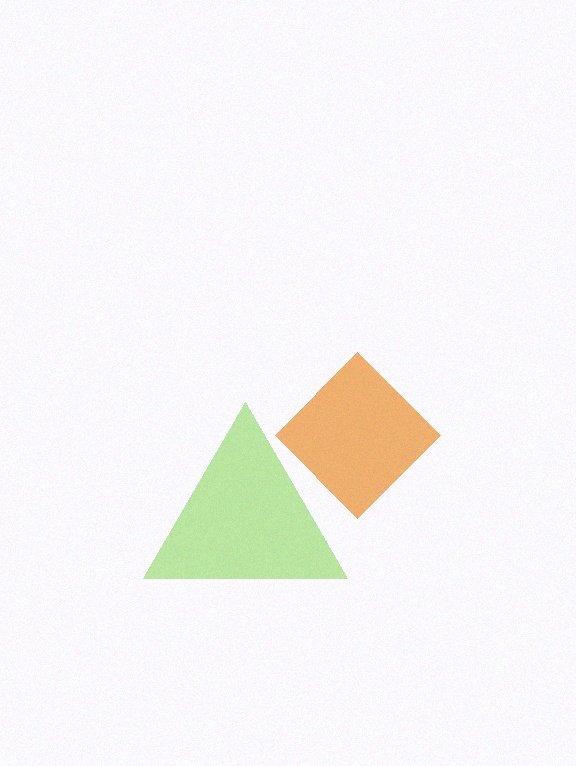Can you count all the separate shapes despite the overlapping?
Yes, there are 2 separate shapes.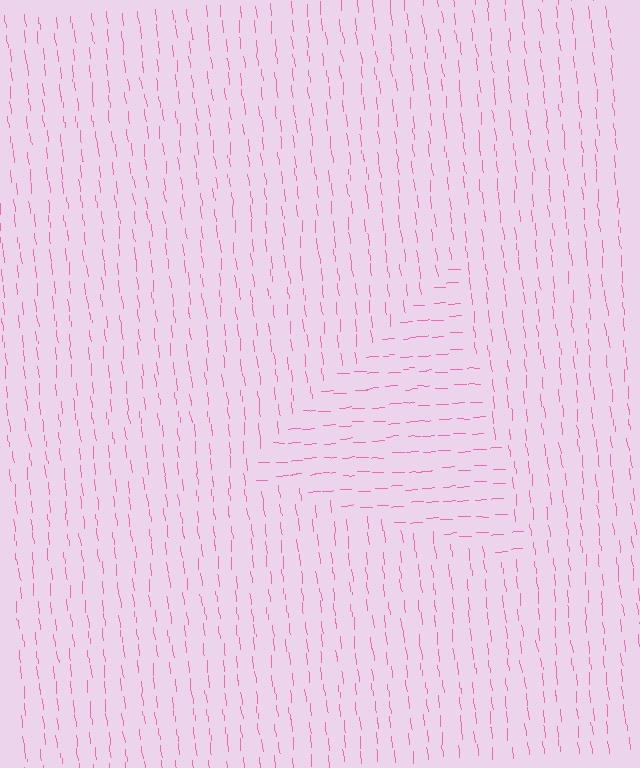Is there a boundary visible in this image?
Yes, there is a texture boundary formed by a change in line orientation.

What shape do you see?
I see a triangle.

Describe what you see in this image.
The image is filled with small pink line segments. A triangle region in the image has lines oriented differently from the surrounding lines, creating a visible texture boundary.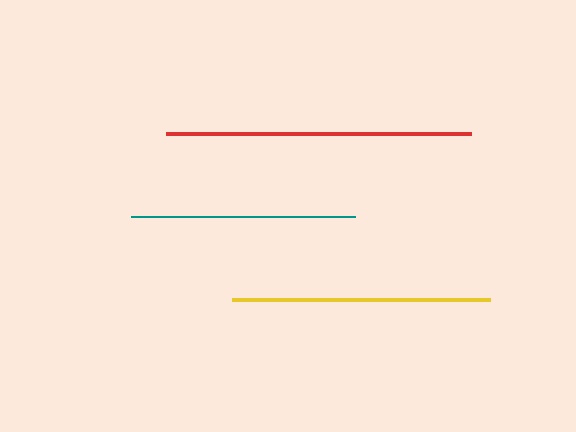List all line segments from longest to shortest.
From longest to shortest: red, yellow, teal.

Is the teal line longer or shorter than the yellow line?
The yellow line is longer than the teal line.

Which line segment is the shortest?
The teal line is the shortest at approximately 224 pixels.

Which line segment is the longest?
The red line is the longest at approximately 305 pixels.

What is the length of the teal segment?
The teal segment is approximately 224 pixels long.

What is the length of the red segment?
The red segment is approximately 305 pixels long.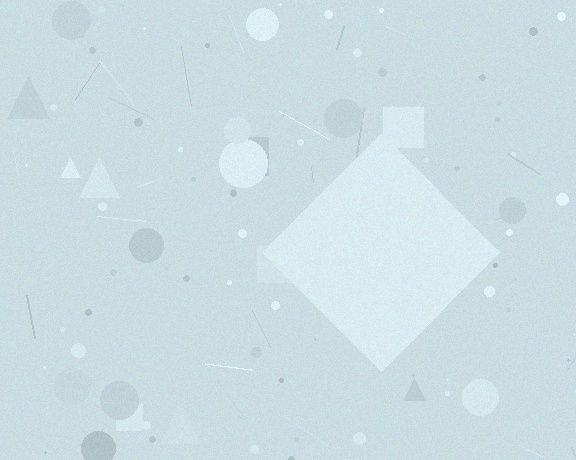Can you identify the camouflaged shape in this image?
The camouflaged shape is a diamond.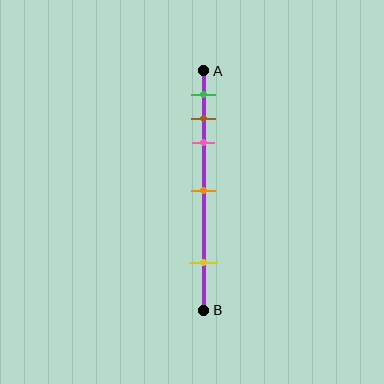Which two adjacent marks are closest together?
The brown and pink marks are the closest adjacent pair.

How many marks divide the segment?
There are 5 marks dividing the segment.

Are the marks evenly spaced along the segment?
No, the marks are not evenly spaced.